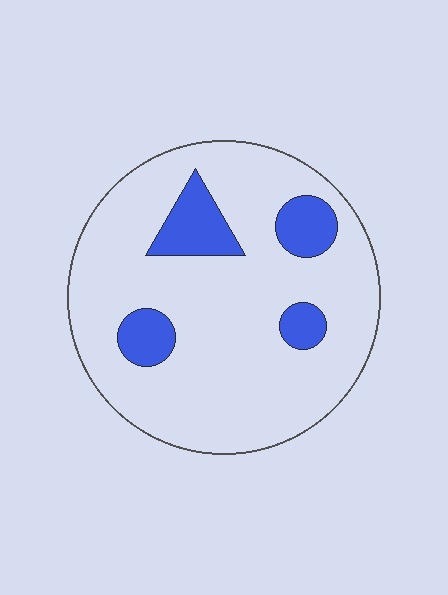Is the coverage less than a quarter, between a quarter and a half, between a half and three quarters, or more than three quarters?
Less than a quarter.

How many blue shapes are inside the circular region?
4.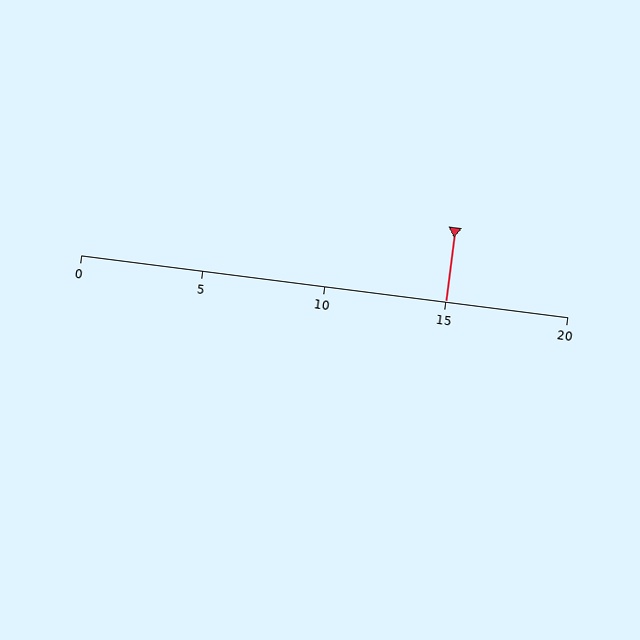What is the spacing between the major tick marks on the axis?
The major ticks are spaced 5 apart.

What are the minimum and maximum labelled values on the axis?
The axis runs from 0 to 20.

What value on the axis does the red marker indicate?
The marker indicates approximately 15.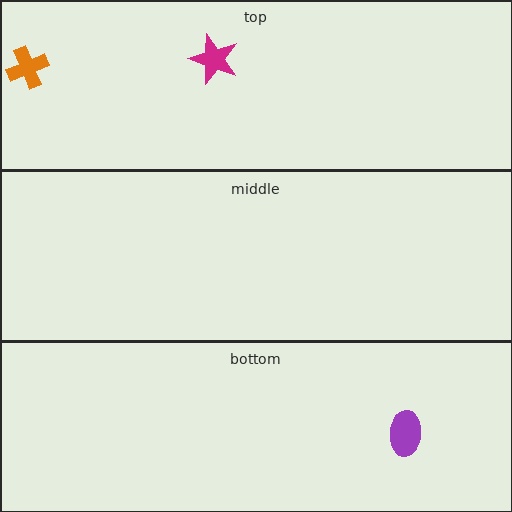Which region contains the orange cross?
The top region.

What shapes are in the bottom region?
The purple ellipse.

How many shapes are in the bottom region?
1.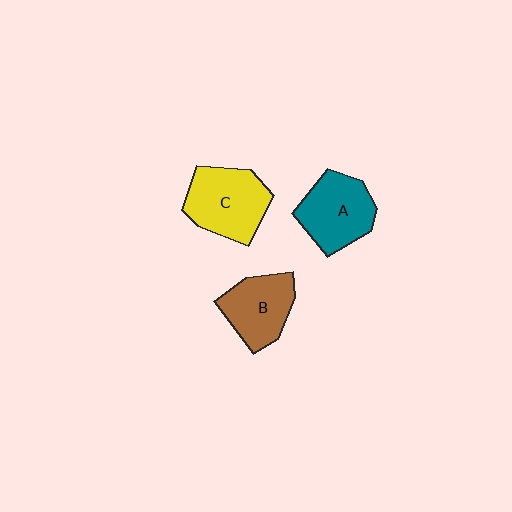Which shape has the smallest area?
Shape B (brown).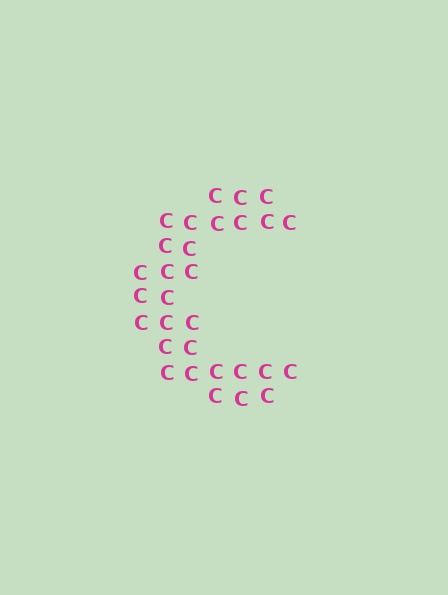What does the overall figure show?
The overall figure shows the letter C.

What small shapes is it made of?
It is made of small letter C's.